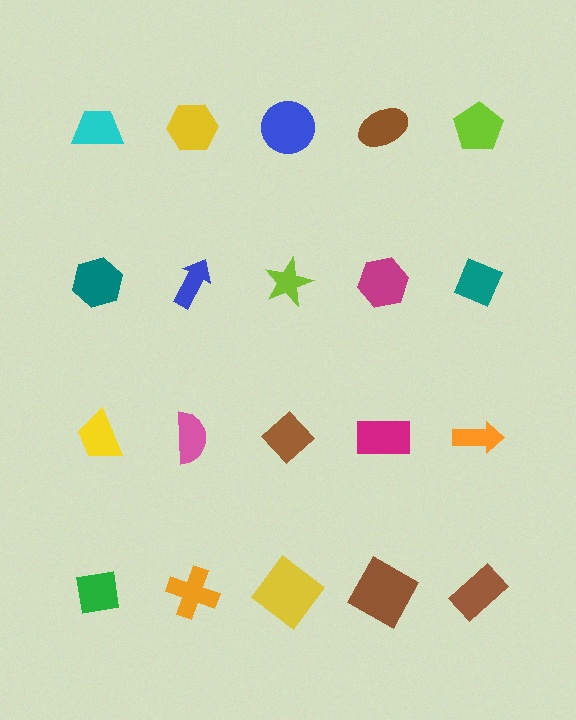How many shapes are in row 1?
5 shapes.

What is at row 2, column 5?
A teal diamond.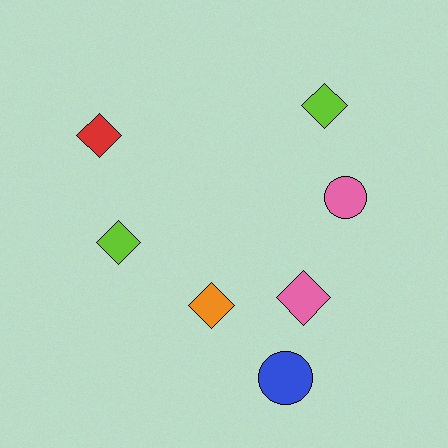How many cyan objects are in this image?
There are no cyan objects.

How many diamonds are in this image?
There are 5 diamonds.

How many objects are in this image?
There are 7 objects.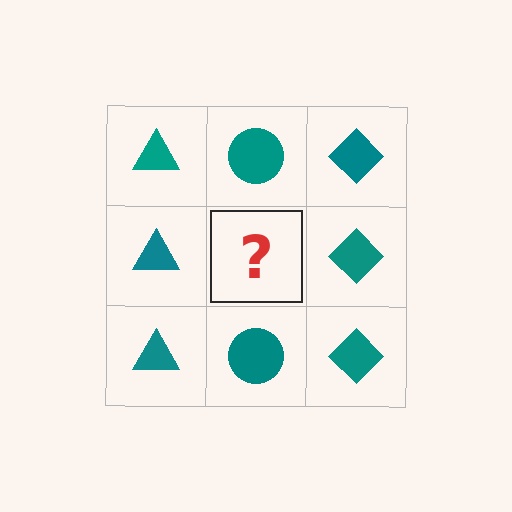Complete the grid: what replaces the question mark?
The question mark should be replaced with a teal circle.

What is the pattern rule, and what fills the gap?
The rule is that each column has a consistent shape. The gap should be filled with a teal circle.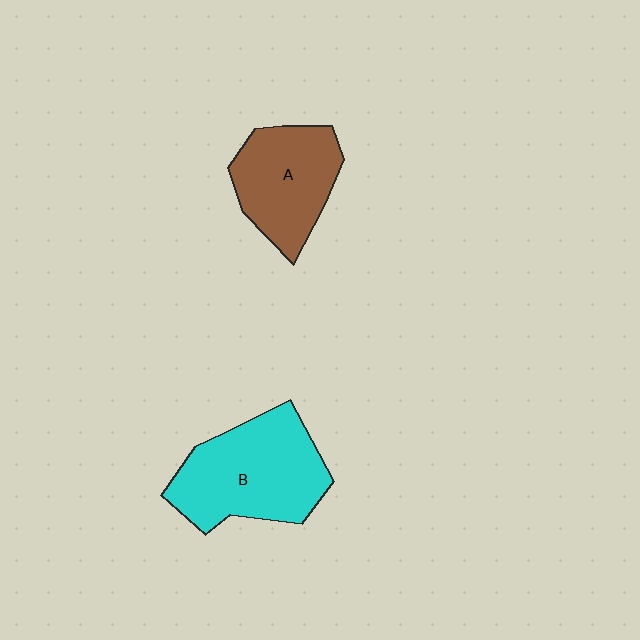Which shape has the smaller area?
Shape A (brown).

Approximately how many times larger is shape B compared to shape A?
Approximately 1.3 times.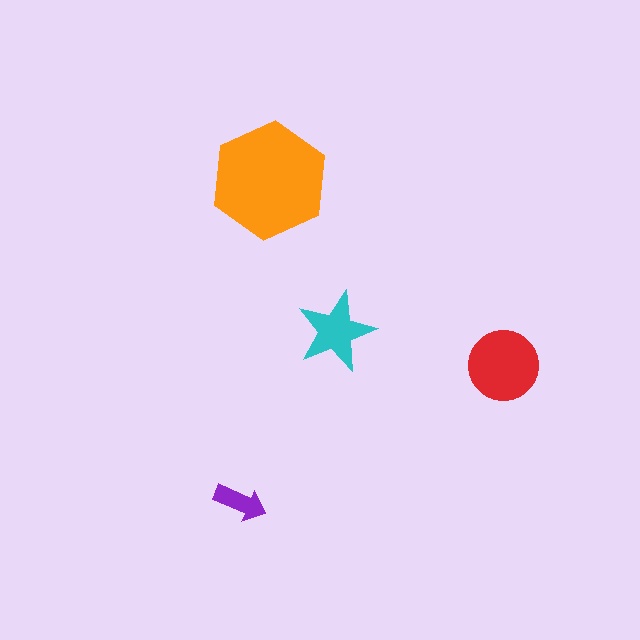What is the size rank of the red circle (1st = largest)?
2nd.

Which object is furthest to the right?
The red circle is rightmost.